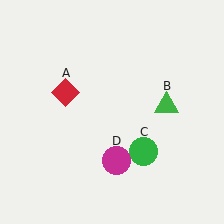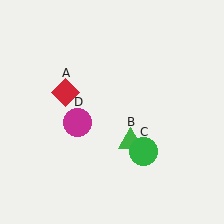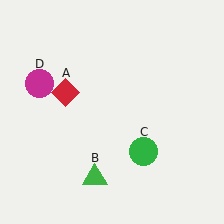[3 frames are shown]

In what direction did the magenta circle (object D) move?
The magenta circle (object D) moved up and to the left.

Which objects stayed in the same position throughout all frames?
Red diamond (object A) and green circle (object C) remained stationary.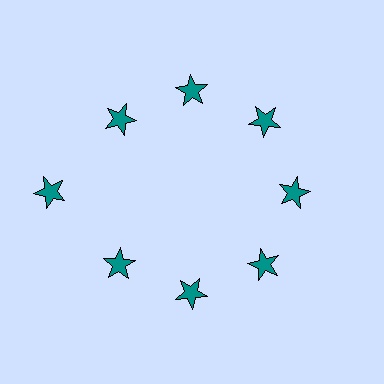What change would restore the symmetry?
The symmetry would be restored by moving it inward, back onto the ring so that all 8 stars sit at equal angles and equal distance from the center.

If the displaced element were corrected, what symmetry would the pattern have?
It would have 8-fold rotational symmetry — the pattern would map onto itself every 45 degrees.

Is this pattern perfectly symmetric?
No. The 8 teal stars are arranged in a ring, but one element near the 9 o'clock position is pushed outward from the center, breaking the 8-fold rotational symmetry.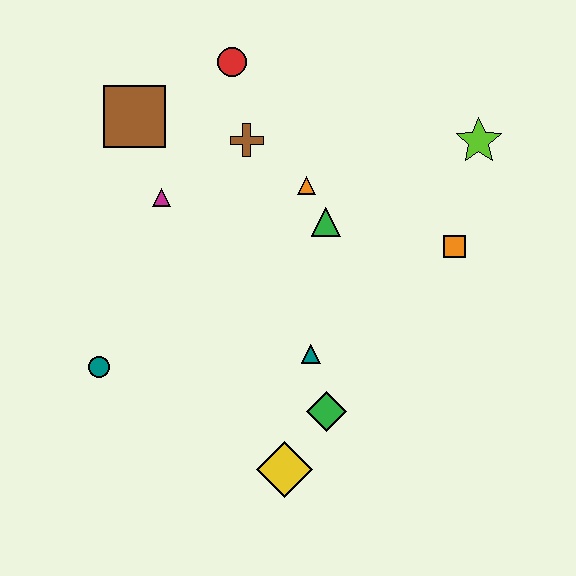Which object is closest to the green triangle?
The orange triangle is closest to the green triangle.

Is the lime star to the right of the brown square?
Yes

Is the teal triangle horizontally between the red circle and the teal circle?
No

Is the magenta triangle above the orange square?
Yes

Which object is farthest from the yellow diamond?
The red circle is farthest from the yellow diamond.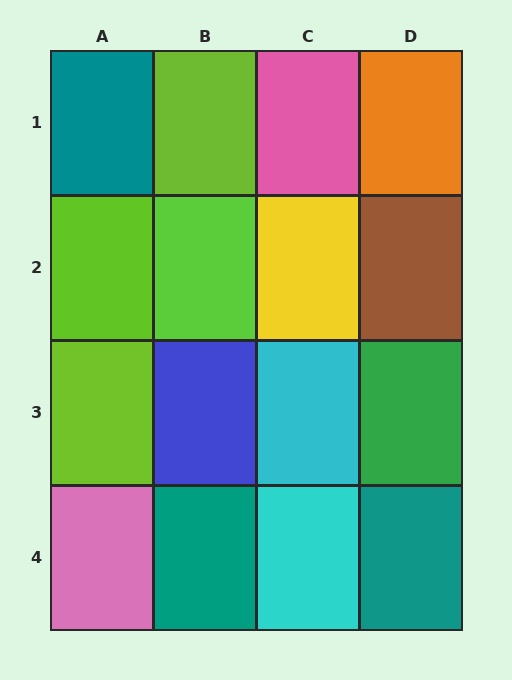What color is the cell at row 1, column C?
Pink.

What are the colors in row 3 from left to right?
Lime, blue, cyan, green.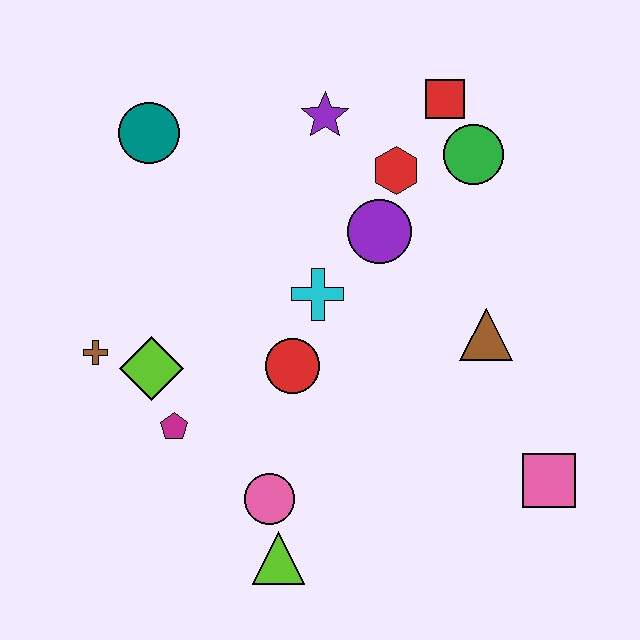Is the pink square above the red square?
No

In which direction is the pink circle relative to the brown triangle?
The pink circle is to the left of the brown triangle.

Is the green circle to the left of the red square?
No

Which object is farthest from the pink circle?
The red square is farthest from the pink circle.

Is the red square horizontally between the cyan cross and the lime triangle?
No